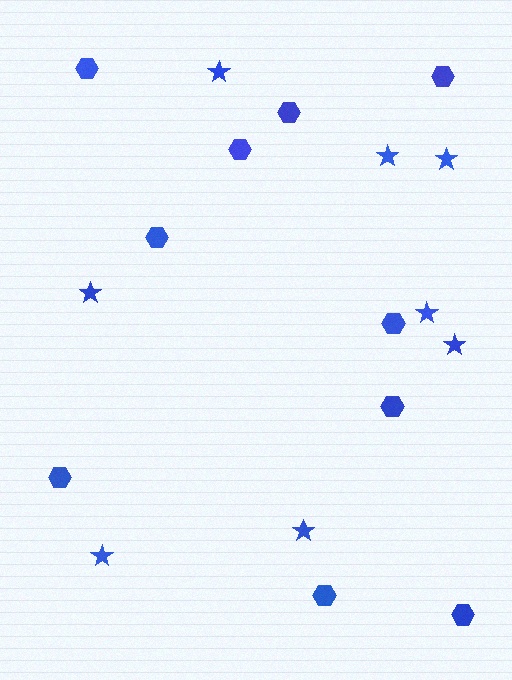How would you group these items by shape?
There are 2 groups: one group of stars (8) and one group of hexagons (10).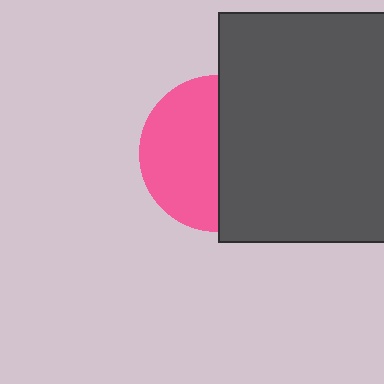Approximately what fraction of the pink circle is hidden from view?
Roughly 50% of the pink circle is hidden behind the dark gray rectangle.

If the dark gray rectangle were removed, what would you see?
You would see the complete pink circle.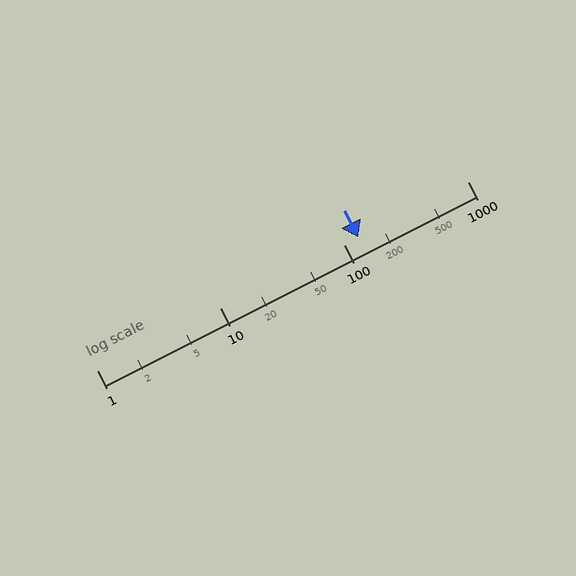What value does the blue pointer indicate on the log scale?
The pointer indicates approximately 130.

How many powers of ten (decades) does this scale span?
The scale spans 3 decades, from 1 to 1000.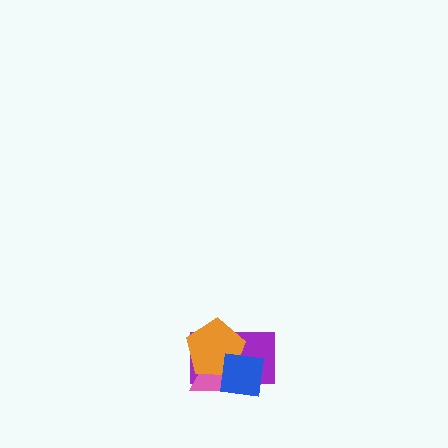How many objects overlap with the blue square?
3 objects overlap with the blue square.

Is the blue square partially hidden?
No, no other shape covers it.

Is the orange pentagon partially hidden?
Yes, it is partially covered by another shape.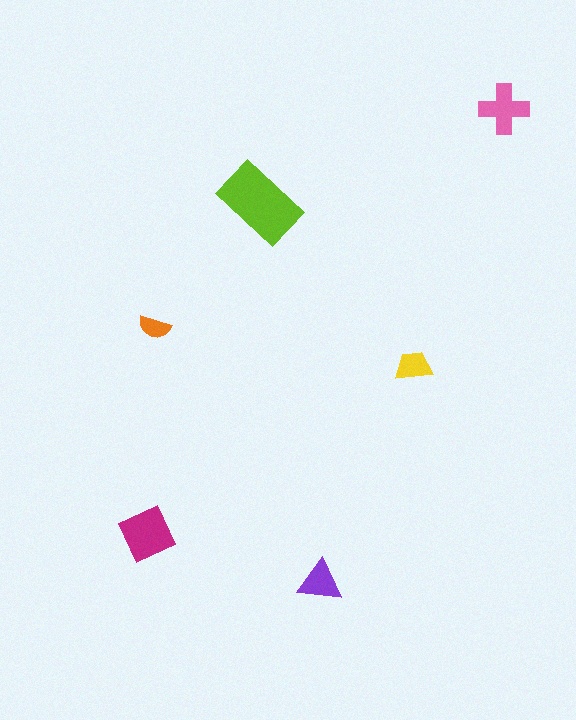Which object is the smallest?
The orange semicircle.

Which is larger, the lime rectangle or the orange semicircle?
The lime rectangle.